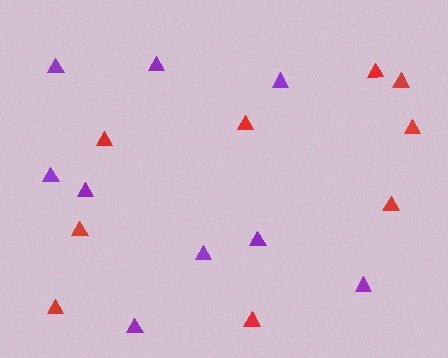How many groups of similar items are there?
There are 2 groups: one group of red triangles (9) and one group of purple triangles (9).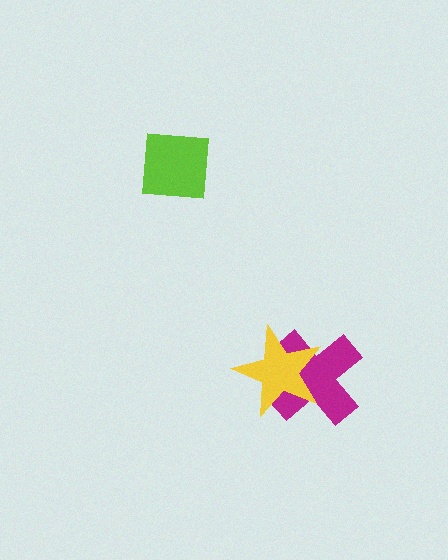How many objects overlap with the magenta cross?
1 object overlaps with the magenta cross.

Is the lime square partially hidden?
No, no other shape covers it.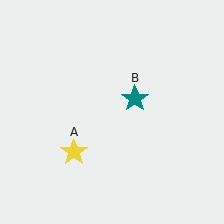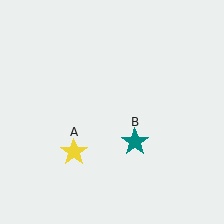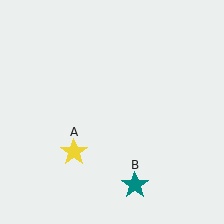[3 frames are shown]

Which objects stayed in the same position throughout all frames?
Yellow star (object A) remained stationary.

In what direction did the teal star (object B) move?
The teal star (object B) moved down.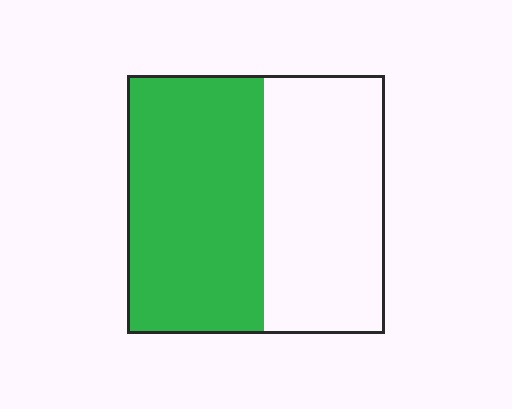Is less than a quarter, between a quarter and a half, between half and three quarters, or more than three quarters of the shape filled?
Between half and three quarters.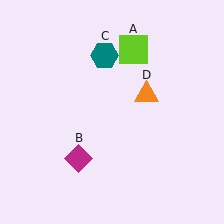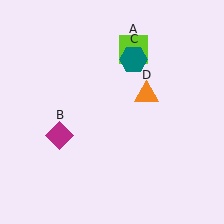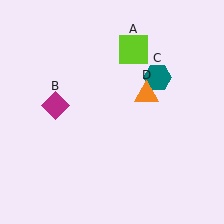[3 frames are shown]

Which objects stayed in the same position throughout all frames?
Lime square (object A) and orange triangle (object D) remained stationary.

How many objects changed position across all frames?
2 objects changed position: magenta diamond (object B), teal hexagon (object C).